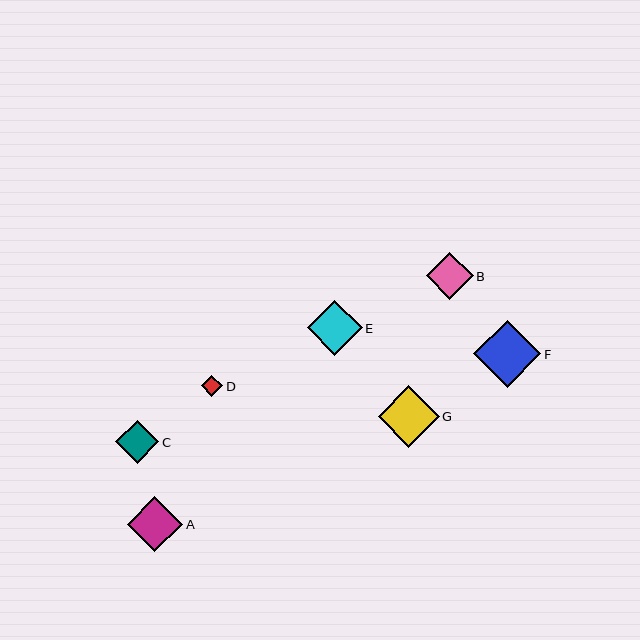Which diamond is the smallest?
Diamond D is the smallest with a size of approximately 21 pixels.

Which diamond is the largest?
Diamond F is the largest with a size of approximately 67 pixels.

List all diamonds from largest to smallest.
From largest to smallest: F, G, A, E, B, C, D.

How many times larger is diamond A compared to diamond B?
Diamond A is approximately 1.2 times the size of diamond B.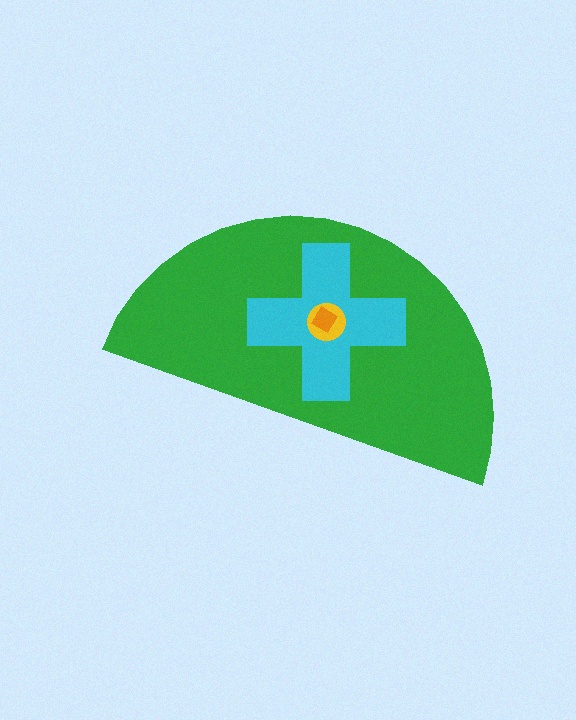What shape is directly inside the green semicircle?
The cyan cross.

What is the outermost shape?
The green semicircle.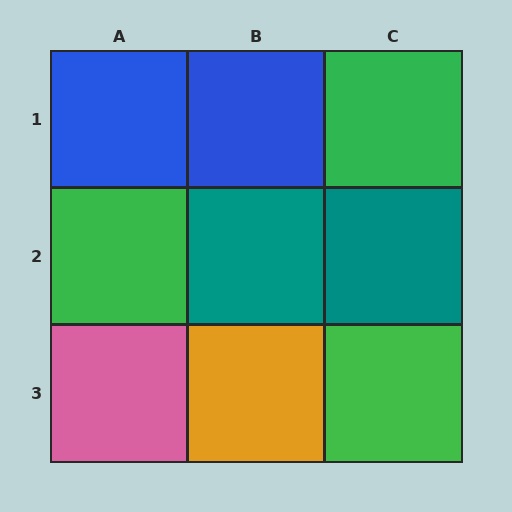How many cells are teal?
2 cells are teal.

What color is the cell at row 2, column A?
Green.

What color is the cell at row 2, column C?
Teal.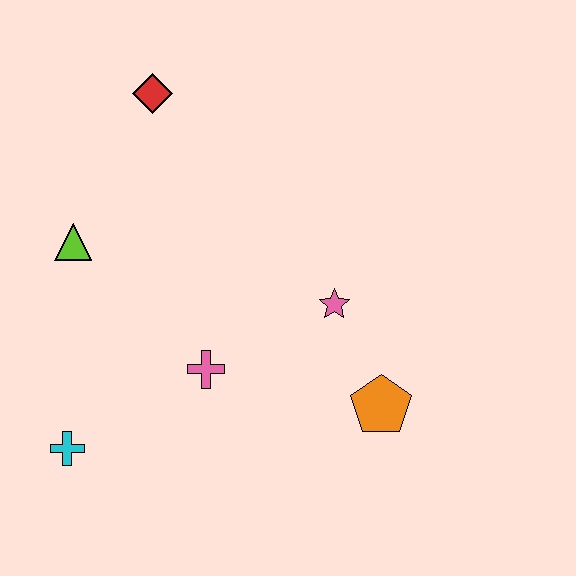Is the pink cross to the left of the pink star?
Yes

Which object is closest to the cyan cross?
The pink cross is closest to the cyan cross.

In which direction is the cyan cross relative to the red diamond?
The cyan cross is below the red diamond.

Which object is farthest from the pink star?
The cyan cross is farthest from the pink star.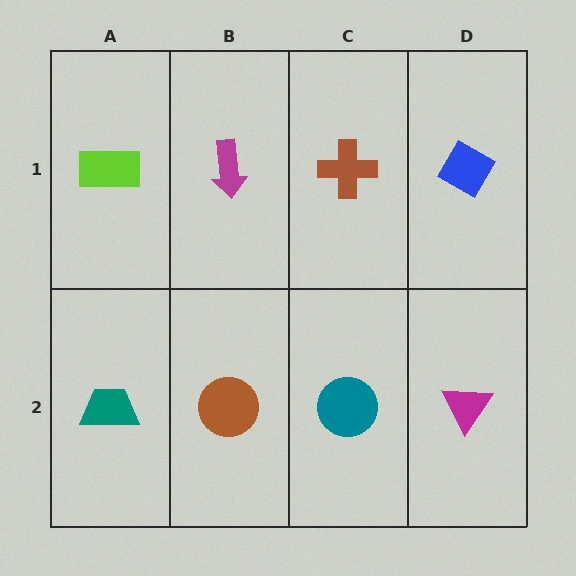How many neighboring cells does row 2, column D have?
2.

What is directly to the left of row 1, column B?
A lime rectangle.